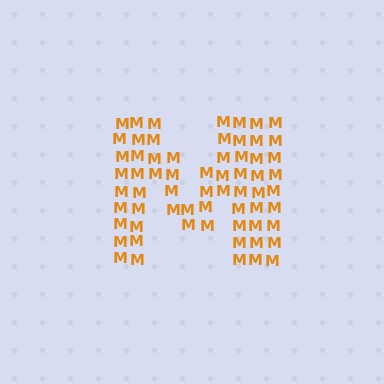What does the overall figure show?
The overall figure shows the letter M.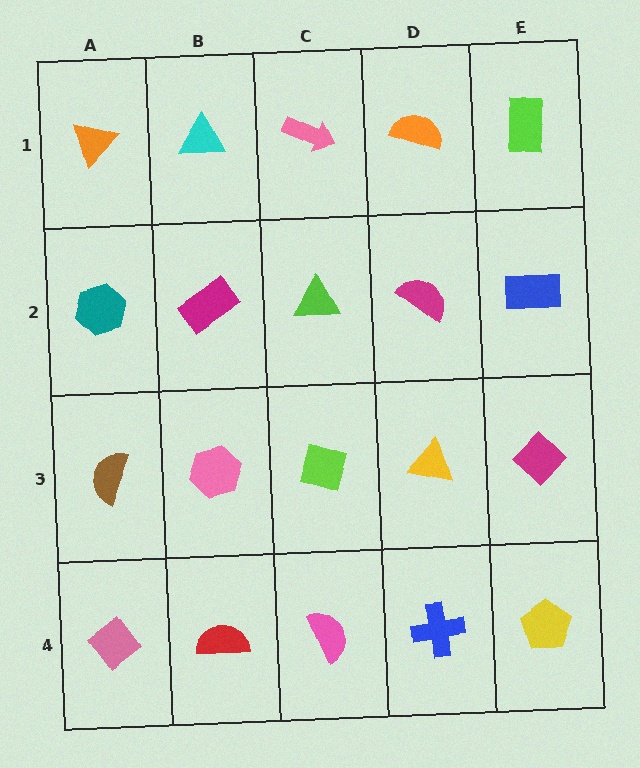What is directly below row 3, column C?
A pink semicircle.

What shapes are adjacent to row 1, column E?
A blue rectangle (row 2, column E), an orange semicircle (row 1, column D).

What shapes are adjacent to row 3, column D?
A magenta semicircle (row 2, column D), a blue cross (row 4, column D), a lime diamond (row 3, column C), a magenta diamond (row 3, column E).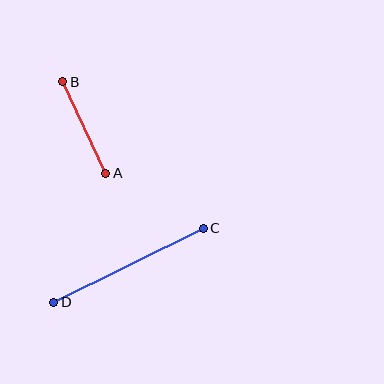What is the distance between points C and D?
The distance is approximately 167 pixels.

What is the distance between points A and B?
The distance is approximately 101 pixels.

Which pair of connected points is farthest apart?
Points C and D are farthest apart.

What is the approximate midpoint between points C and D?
The midpoint is at approximately (128, 265) pixels.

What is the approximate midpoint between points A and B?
The midpoint is at approximately (84, 128) pixels.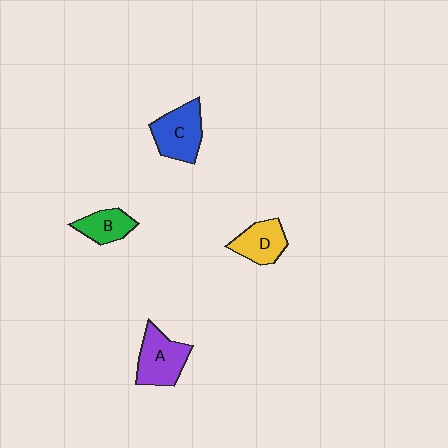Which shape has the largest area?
Shape A (purple).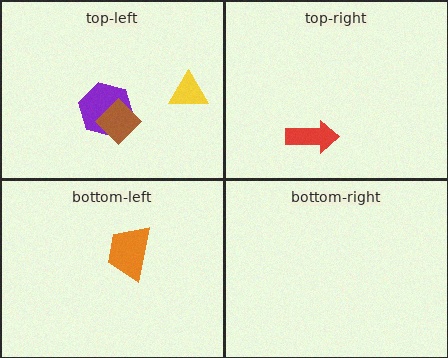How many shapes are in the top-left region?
3.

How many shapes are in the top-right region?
1.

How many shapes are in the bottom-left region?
1.